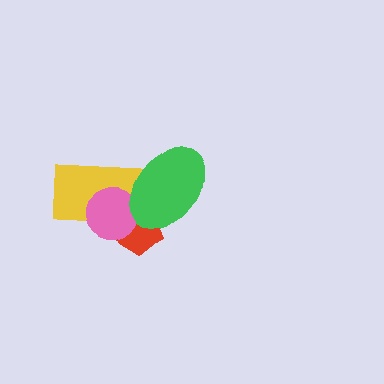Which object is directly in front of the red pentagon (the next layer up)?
The yellow rectangle is directly in front of the red pentagon.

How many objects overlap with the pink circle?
3 objects overlap with the pink circle.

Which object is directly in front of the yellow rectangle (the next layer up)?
The pink circle is directly in front of the yellow rectangle.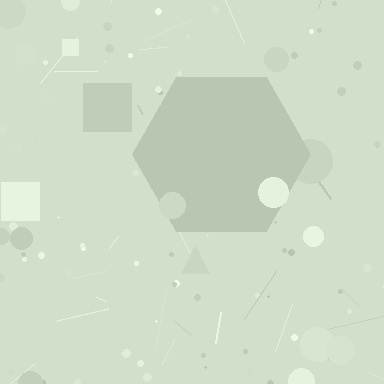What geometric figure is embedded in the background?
A hexagon is embedded in the background.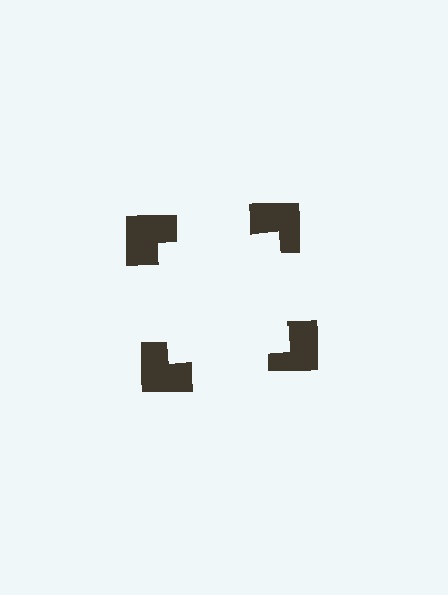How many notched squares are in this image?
There are 4 — one at each vertex of the illusory square.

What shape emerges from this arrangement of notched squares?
An illusory square — its edges are inferred from the aligned wedge cuts in the notched squares, not physically drawn.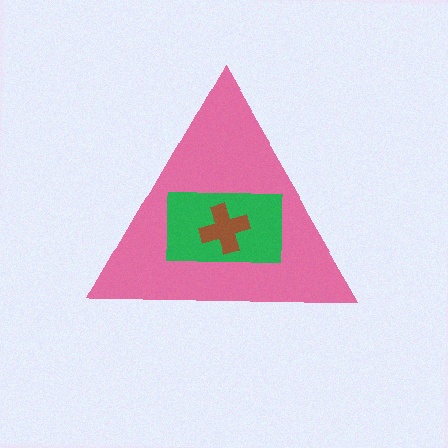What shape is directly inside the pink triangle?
The green rectangle.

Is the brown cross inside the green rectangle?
Yes.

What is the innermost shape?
The brown cross.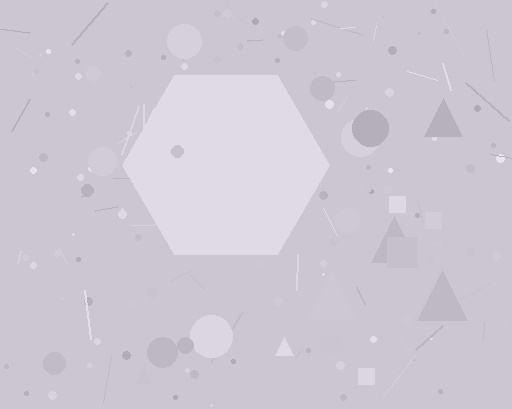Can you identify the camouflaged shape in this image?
The camouflaged shape is a hexagon.